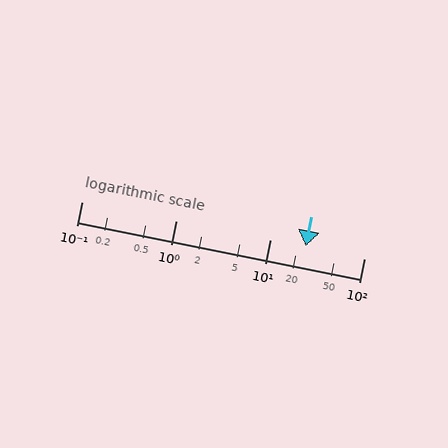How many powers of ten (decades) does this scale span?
The scale spans 3 decades, from 0.1 to 100.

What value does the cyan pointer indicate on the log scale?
The pointer indicates approximately 24.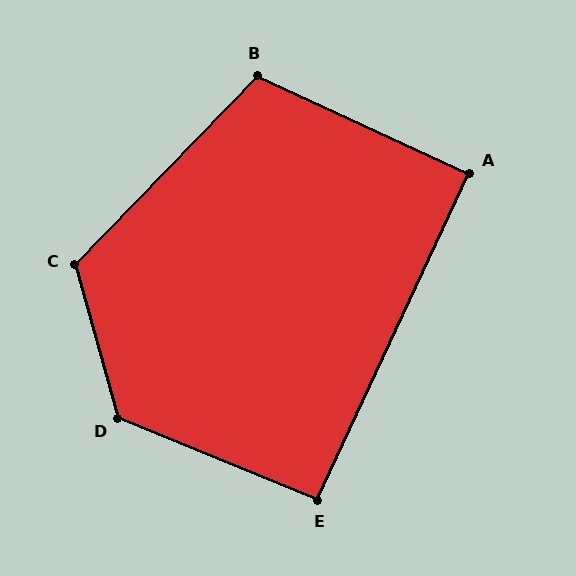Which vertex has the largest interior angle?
D, at approximately 128 degrees.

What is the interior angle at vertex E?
Approximately 93 degrees (approximately right).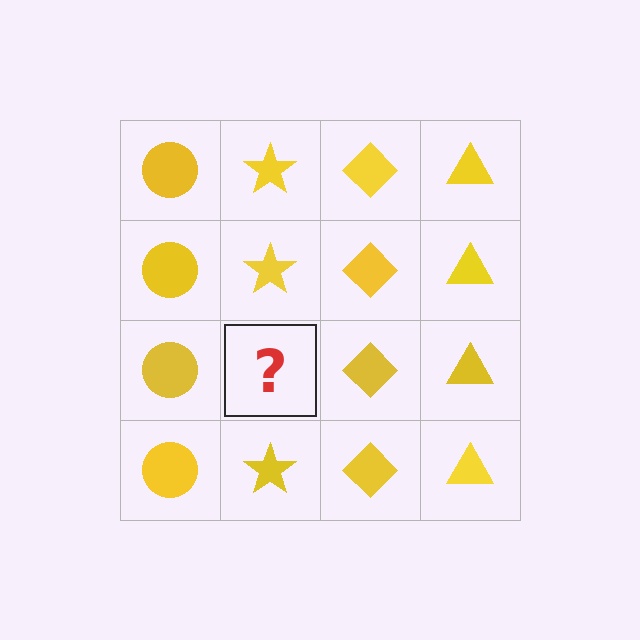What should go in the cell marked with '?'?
The missing cell should contain a yellow star.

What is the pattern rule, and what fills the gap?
The rule is that each column has a consistent shape. The gap should be filled with a yellow star.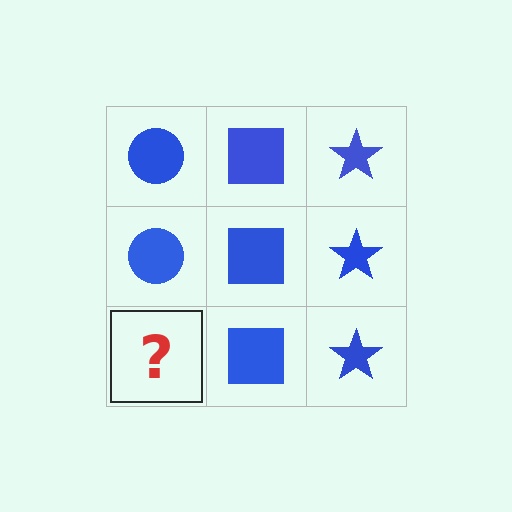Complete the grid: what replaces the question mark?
The question mark should be replaced with a blue circle.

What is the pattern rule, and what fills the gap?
The rule is that each column has a consistent shape. The gap should be filled with a blue circle.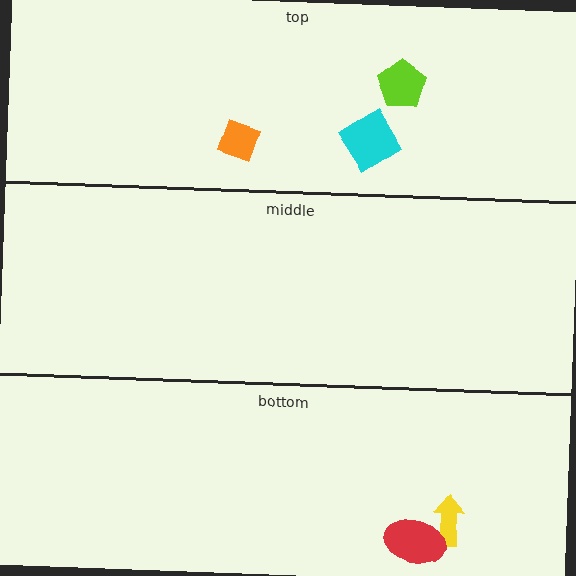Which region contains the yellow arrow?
The bottom region.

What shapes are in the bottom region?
The yellow arrow, the red ellipse.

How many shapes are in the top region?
3.